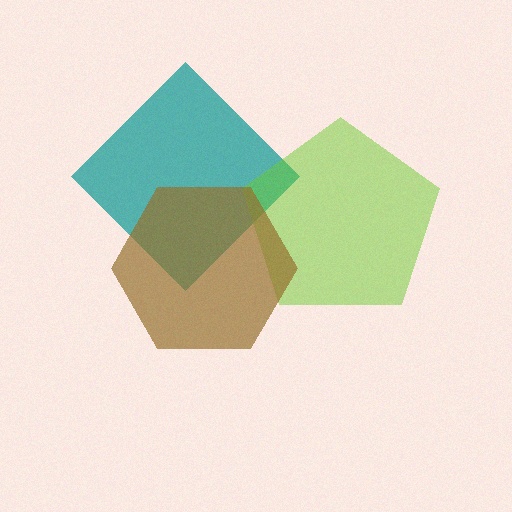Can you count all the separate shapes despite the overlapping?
Yes, there are 3 separate shapes.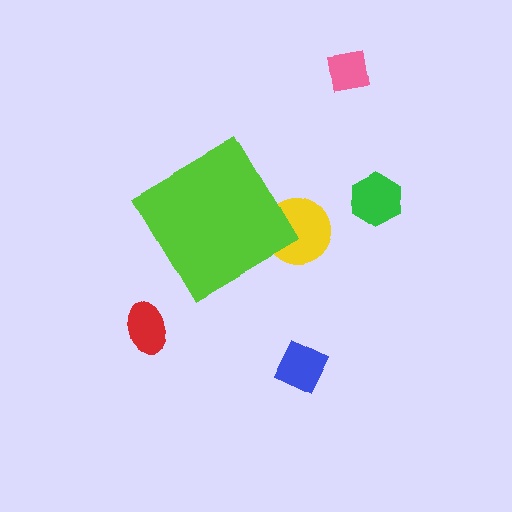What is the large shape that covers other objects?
A lime diamond.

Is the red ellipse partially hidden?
No, the red ellipse is fully visible.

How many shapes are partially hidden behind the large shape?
1 shape is partially hidden.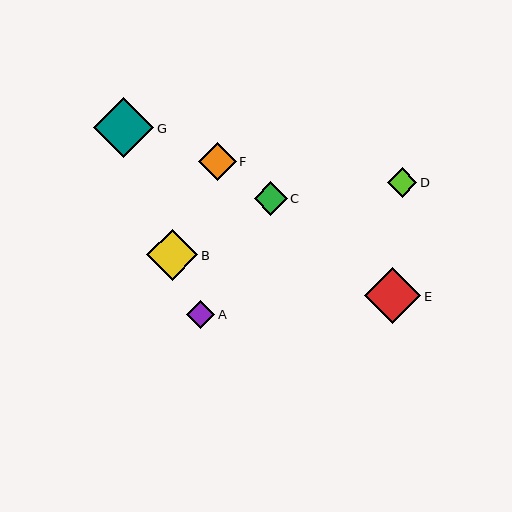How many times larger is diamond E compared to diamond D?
Diamond E is approximately 1.9 times the size of diamond D.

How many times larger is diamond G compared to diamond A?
Diamond G is approximately 2.1 times the size of diamond A.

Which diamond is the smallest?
Diamond A is the smallest with a size of approximately 28 pixels.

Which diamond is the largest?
Diamond G is the largest with a size of approximately 60 pixels.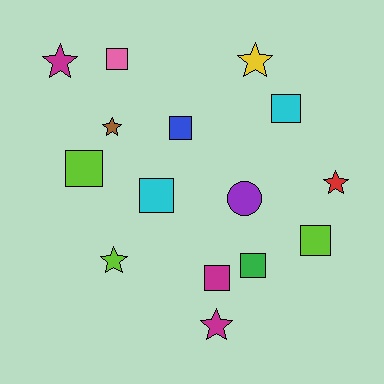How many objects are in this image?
There are 15 objects.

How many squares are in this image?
There are 8 squares.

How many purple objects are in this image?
There is 1 purple object.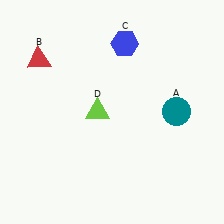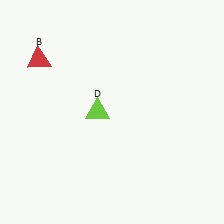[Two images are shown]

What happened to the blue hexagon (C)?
The blue hexagon (C) was removed in Image 2. It was in the top-right area of Image 1.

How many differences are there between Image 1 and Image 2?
There are 2 differences between the two images.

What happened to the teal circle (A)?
The teal circle (A) was removed in Image 2. It was in the top-right area of Image 1.